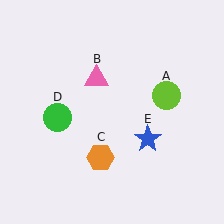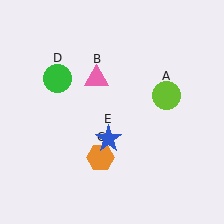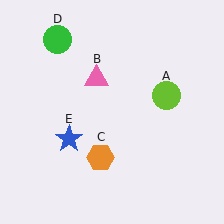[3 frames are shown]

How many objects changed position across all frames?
2 objects changed position: green circle (object D), blue star (object E).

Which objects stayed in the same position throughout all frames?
Lime circle (object A) and pink triangle (object B) and orange hexagon (object C) remained stationary.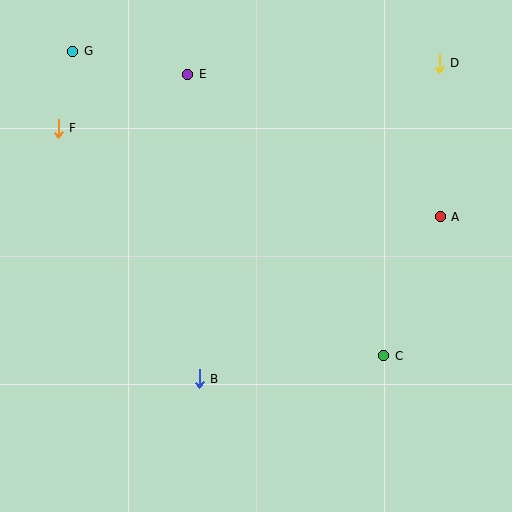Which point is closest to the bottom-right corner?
Point C is closest to the bottom-right corner.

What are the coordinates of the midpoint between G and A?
The midpoint between G and A is at (257, 134).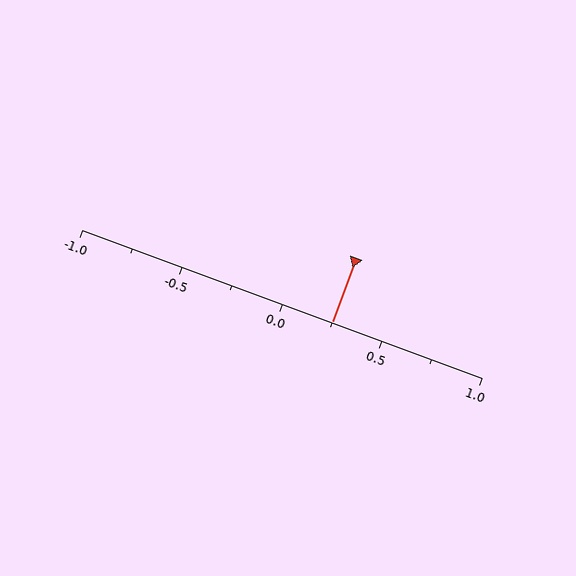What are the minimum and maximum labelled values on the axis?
The axis runs from -1.0 to 1.0.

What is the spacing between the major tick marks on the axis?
The major ticks are spaced 0.5 apart.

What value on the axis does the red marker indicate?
The marker indicates approximately 0.25.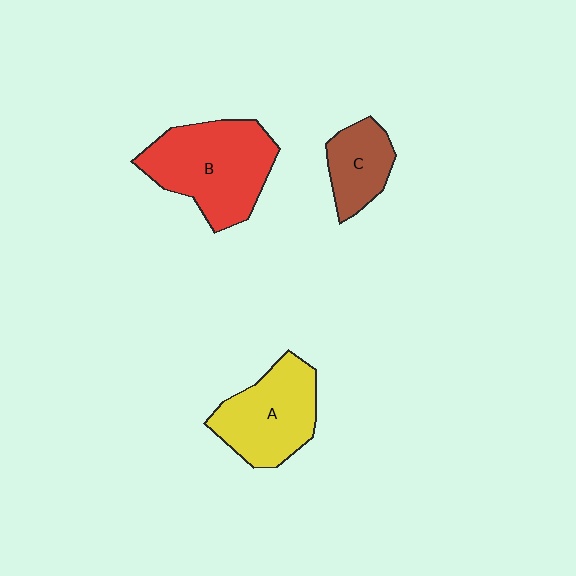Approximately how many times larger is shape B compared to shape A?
Approximately 1.2 times.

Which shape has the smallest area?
Shape C (brown).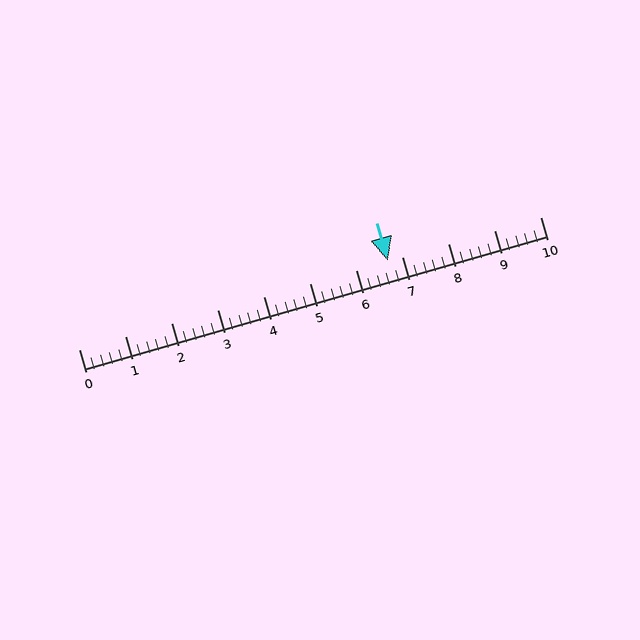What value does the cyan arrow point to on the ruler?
The cyan arrow points to approximately 6.7.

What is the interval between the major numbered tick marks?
The major tick marks are spaced 1 units apart.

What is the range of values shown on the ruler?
The ruler shows values from 0 to 10.